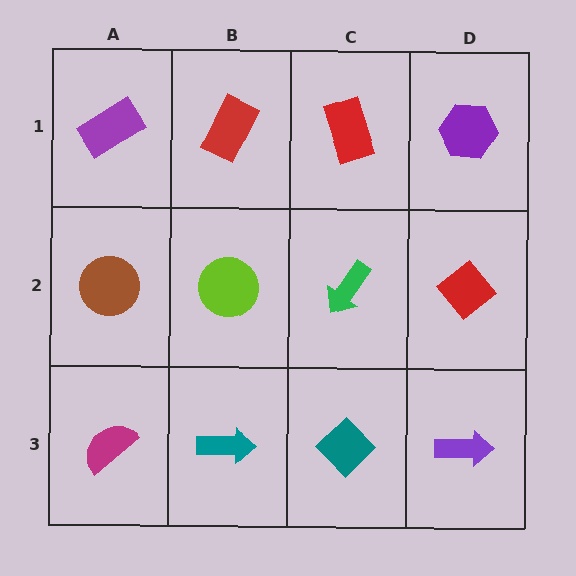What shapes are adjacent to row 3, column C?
A green arrow (row 2, column C), a teal arrow (row 3, column B), a purple arrow (row 3, column D).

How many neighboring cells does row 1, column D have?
2.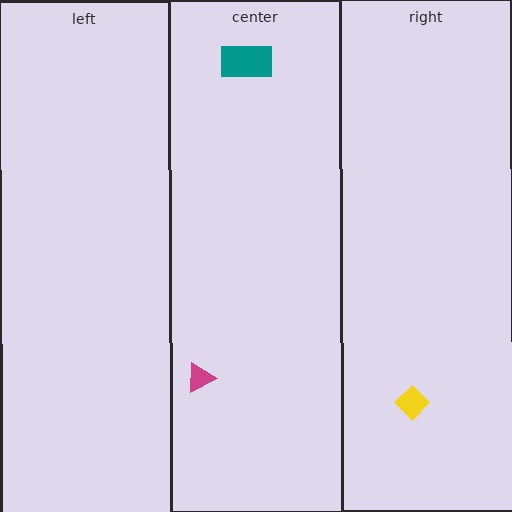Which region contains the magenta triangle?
The center region.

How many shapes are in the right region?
1.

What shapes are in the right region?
The yellow diamond.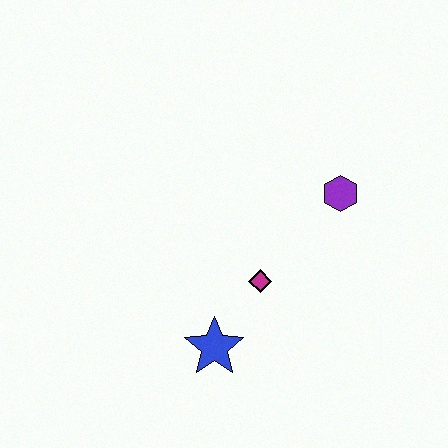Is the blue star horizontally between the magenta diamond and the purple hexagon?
No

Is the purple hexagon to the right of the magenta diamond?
Yes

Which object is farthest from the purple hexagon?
The blue star is farthest from the purple hexagon.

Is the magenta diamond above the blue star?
Yes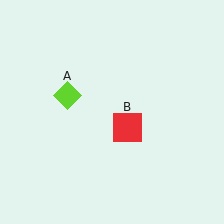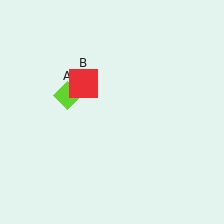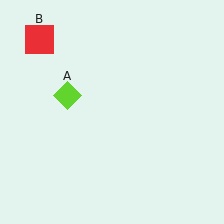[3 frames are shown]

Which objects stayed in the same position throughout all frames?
Lime diamond (object A) remained stationary.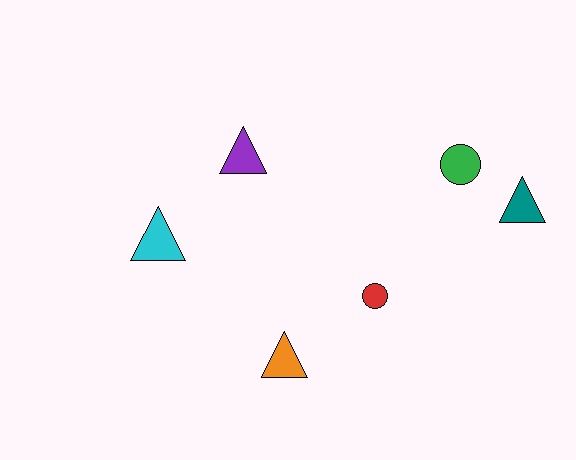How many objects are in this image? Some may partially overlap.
There are 6 objects.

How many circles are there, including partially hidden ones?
There are 2 circles.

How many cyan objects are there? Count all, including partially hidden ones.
There is 1 cyan object.